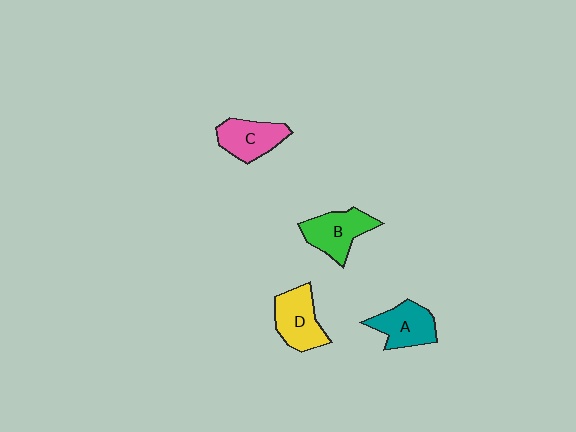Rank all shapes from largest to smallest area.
From largest to smallest: B (green), D (yellow), A (teal), C (pink).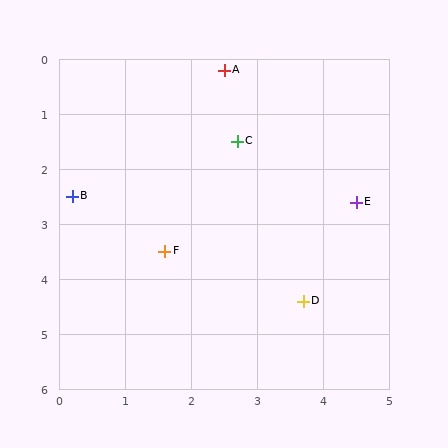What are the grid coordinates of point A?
Point A is at approximately (2.5, 0.2).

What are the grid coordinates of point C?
Point C is at approximately (2.7, 1.5).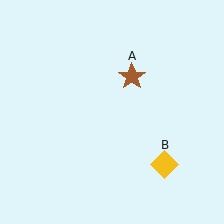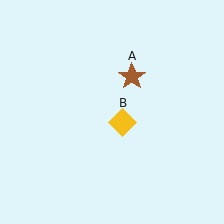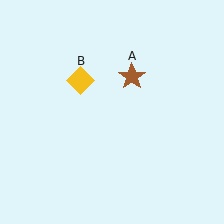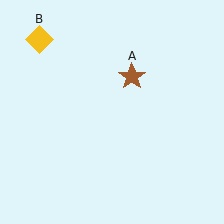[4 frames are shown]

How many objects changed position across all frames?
1 object changed position: yellow diamond (object B).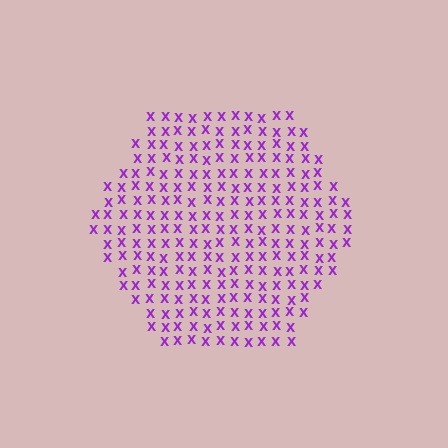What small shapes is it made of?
It is made of small letter X's.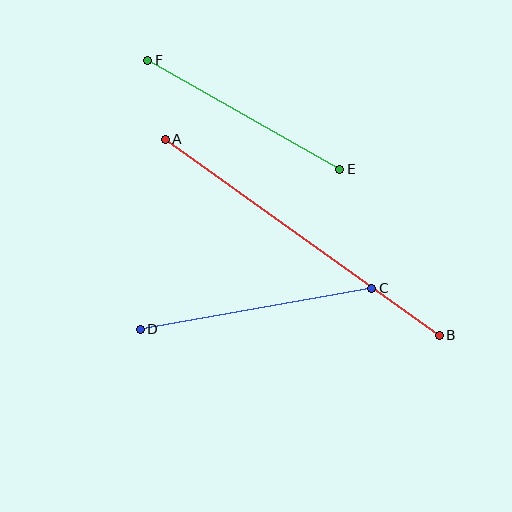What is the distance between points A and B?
The distance is approximately 337 pixels.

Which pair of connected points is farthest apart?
Points A and B are farthest apart.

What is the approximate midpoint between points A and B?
The midpoint is at approximately (302, 237) pixels.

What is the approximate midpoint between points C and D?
The midpoint is at approximately (256, 309) pixels.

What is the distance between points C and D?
The distance is approximately 235 pixels.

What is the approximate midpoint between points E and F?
The midpoint is at approximately (244, 115) pixels.